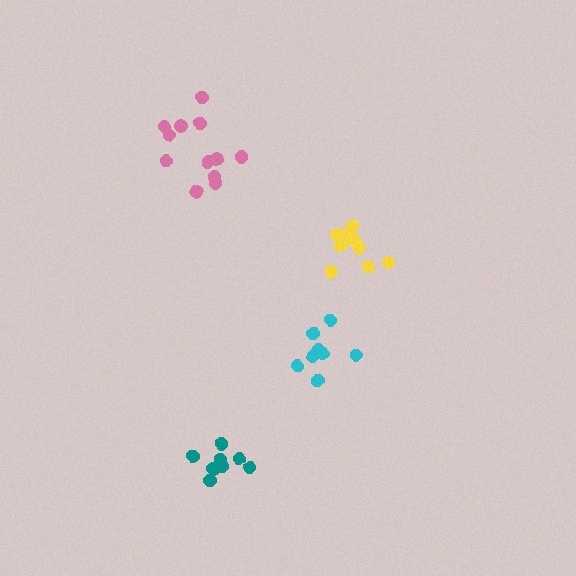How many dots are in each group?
Group 1: 9 dots, Group 2: 8 dots, Group 3: 10 dots, Group 4: 12 dots (39 total).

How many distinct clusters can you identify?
There are 4 distinct clusters.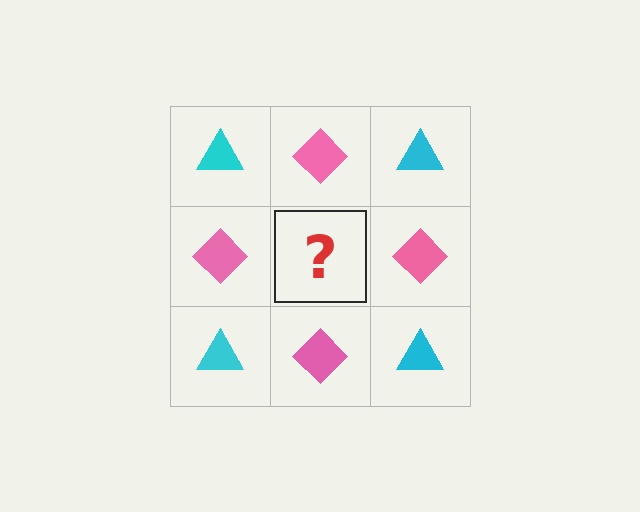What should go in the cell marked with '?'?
The missing cell should contain a cyan triangle.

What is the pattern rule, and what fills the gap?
The rule is that it alternates cyan triangle and pink diamond in a checkerboard pattern. The gap should be filled with a cyan triangle.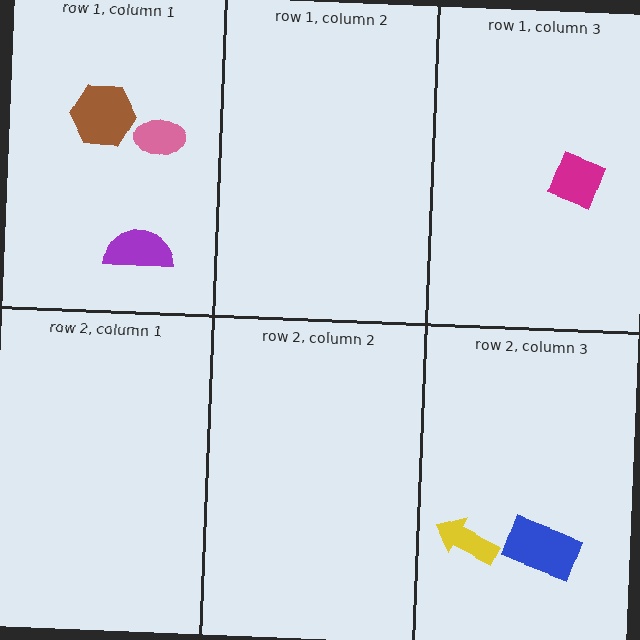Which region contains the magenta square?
The row 1, column 3 region.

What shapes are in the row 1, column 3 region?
The magenta square.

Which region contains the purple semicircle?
The row 1, column 1 region.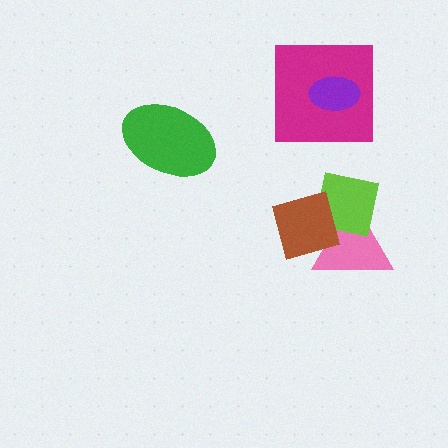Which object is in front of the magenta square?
The purple ellipse is in front of the magenta square.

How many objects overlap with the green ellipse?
0 objects overlap with the green ellipse.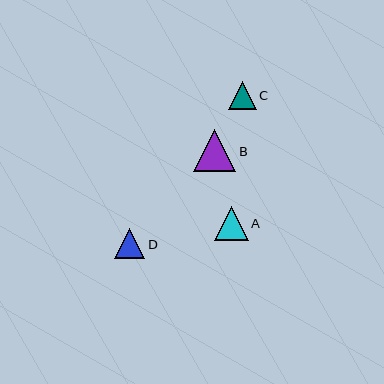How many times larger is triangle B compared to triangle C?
Triangle B is approximately 1.5 times the size of triangle C.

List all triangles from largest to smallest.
From largest to smallest: B, A, D, C.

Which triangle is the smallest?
Triangle C is the smallest with a size of approximately 28 pixels.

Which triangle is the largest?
Triangle B is the largest with a size of approximately 42 pixels.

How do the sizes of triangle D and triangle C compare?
Triangle D and triangle C are approximately the same size.